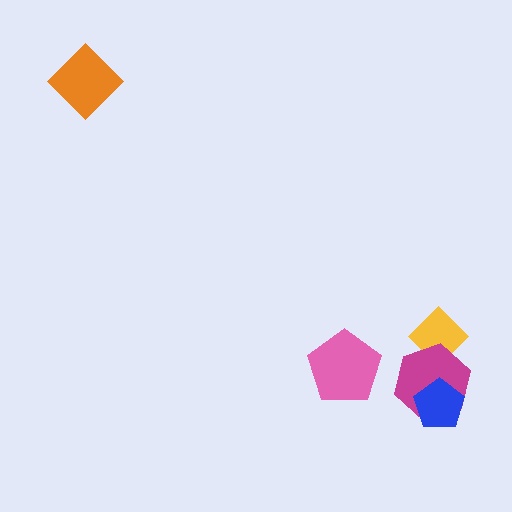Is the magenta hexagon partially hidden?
Yes, it is partially covered by another shape.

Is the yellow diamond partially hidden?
Yes, it is partially covered by another shape.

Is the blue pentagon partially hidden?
No, no other shape covers it.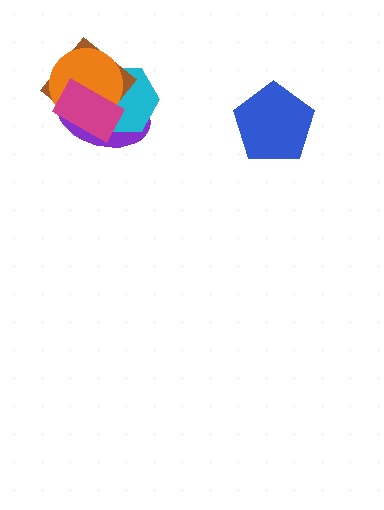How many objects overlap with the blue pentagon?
0 objects overlap with the blue pentagon.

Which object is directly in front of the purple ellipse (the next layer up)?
The cyan hexagon is directly in front of the purple ellipse.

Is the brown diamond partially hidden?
Yes, it is partially covered by another shape.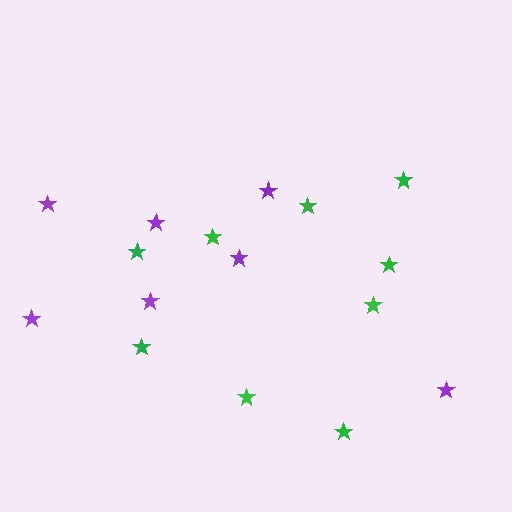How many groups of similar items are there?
There are 2 groups: one group of purple stars (7) and one group of green stars (9).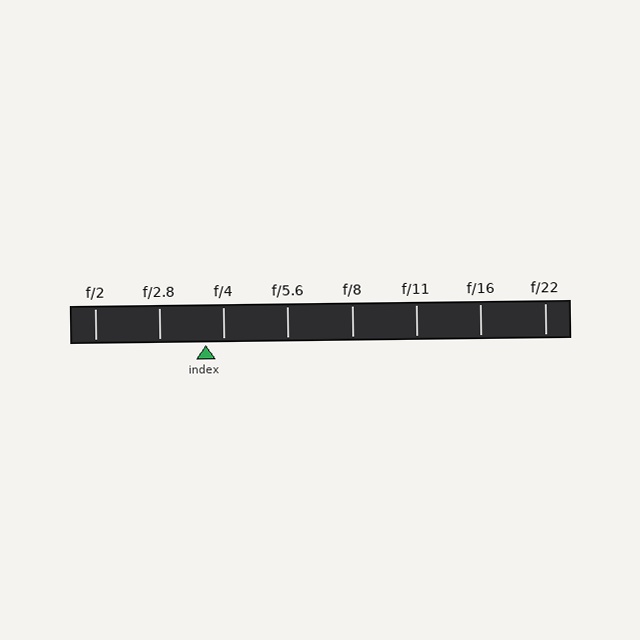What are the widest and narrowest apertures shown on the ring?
The widest aperture shown is f/2 and the narrowest is f/22.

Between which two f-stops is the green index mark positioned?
The index mark is between f/2.8 and f/4.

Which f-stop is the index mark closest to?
The index mark is closest to f/4.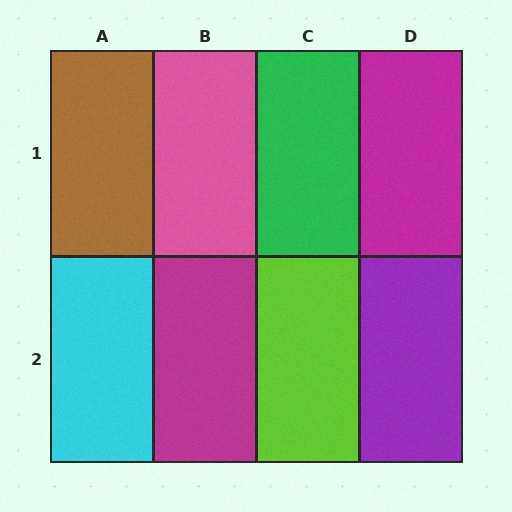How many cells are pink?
1 cell is pink.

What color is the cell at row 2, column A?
Cyan.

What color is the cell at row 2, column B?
Magenta.